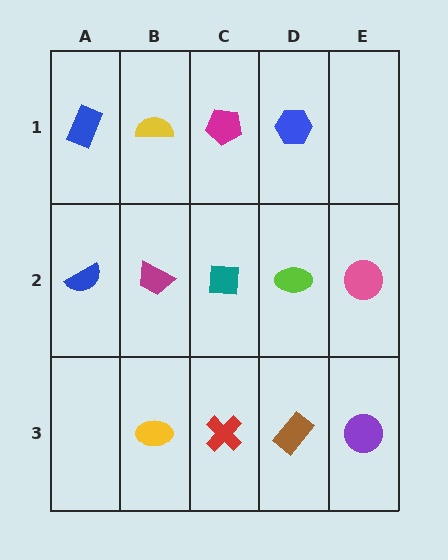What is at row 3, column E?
A purple circle.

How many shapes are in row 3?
4 shapes.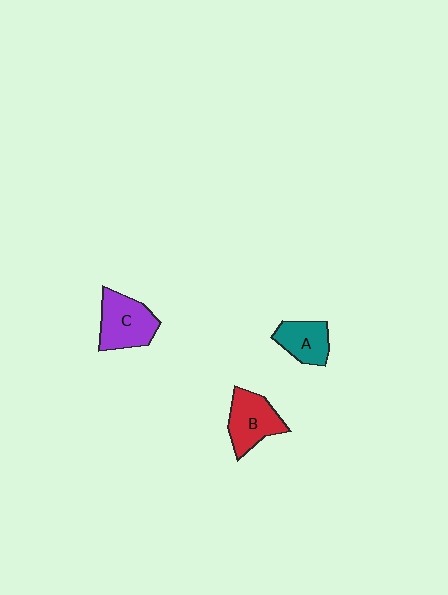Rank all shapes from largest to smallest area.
From largest to smallest: C (purple), B (red), A (teal).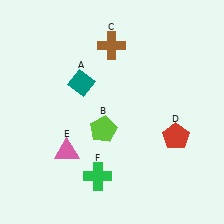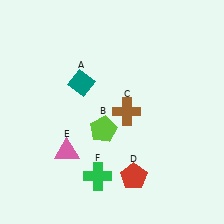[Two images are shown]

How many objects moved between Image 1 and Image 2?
2 objects moved between the two images.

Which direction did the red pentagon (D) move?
The red pentagon (D) moved left.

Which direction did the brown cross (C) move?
The brown cross (C) moved down.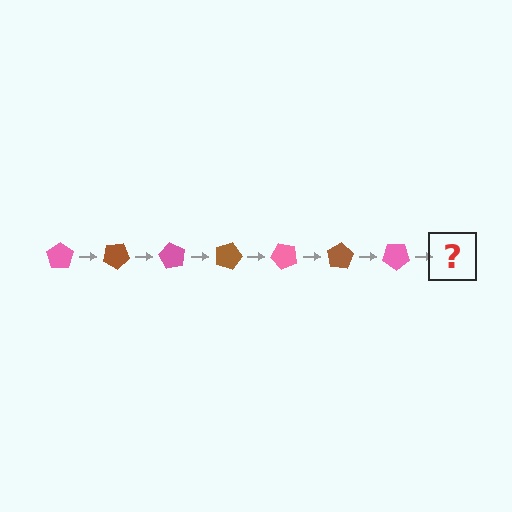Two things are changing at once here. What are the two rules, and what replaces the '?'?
The two rules are that it rotates 30 degrees each step and the color cycles through pink and brown. The '?' should be a brown pentagon, rotated 210 degrees from the start.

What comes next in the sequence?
The next element should be a brown pentagon, rotated 210 degrees from the start.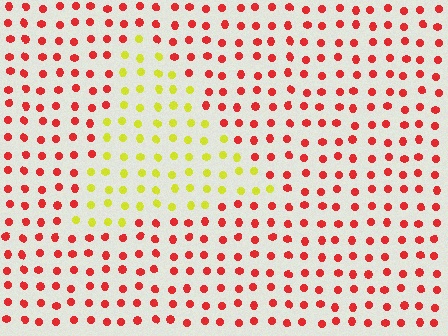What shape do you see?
I see a triangle.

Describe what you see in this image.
The image is filled with small red elements in a uniform arrangement. A triangle-shaped region is visible where the elements are tinted to a slightly different hue, forming a subtle color boundary.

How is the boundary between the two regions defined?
The boundary is defined purely by a slight shift in hue (about 68 degrees). Spacing, size, and orientation are identical on both sides.